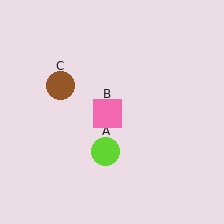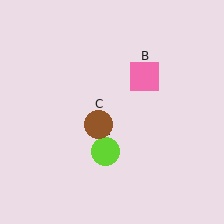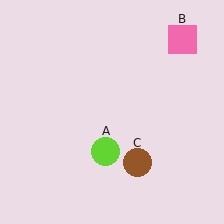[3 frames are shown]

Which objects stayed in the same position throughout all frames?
Lime circle (object A) remained stationary.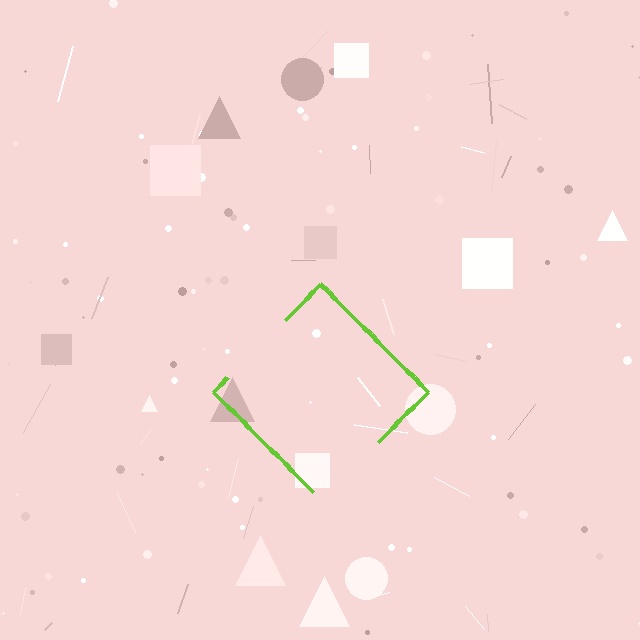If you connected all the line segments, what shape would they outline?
They would outline a diamond.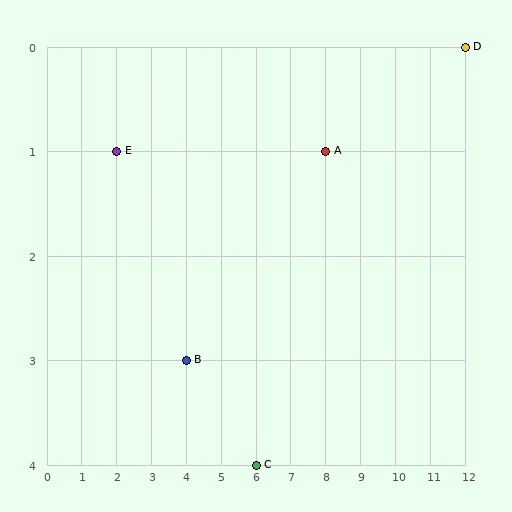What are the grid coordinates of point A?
Point A is at grid coordinates (8, 1).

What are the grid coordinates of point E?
Point E is at grid coordinates (2, 1).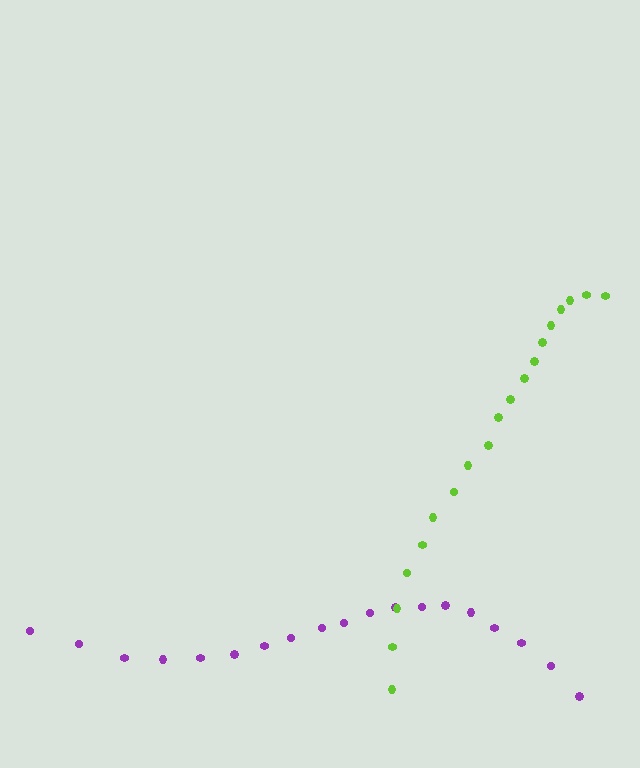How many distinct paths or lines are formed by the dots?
There are 2 distinct paths.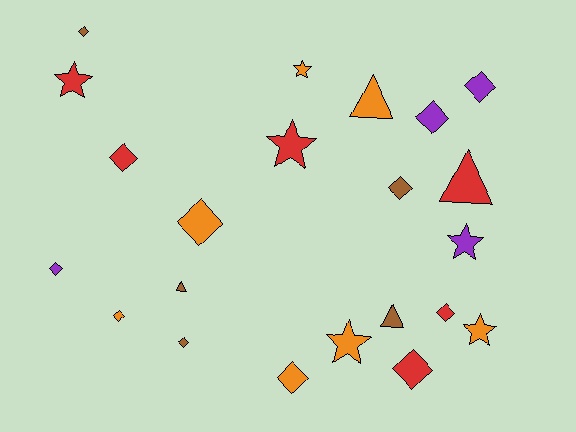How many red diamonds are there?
There are 3 red diamonds.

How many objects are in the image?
There are 22 objects.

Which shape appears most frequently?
Diamond, with 12 objects.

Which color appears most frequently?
Orange, with 7 objects.